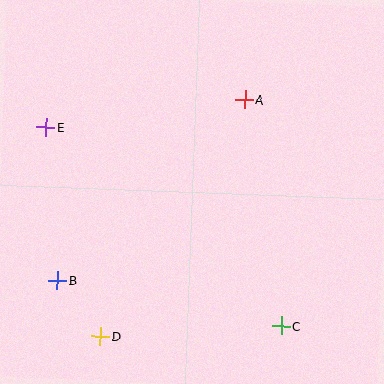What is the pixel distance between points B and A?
The distance between B and A is 260 pixels.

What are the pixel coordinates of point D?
Point D is at (100, 336).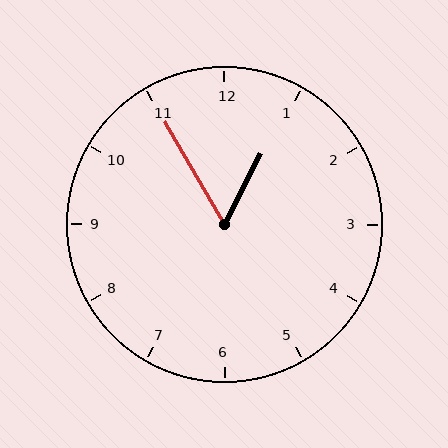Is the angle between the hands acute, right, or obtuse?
It is acute.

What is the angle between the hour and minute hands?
Approximately 58 degrees.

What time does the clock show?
12:55.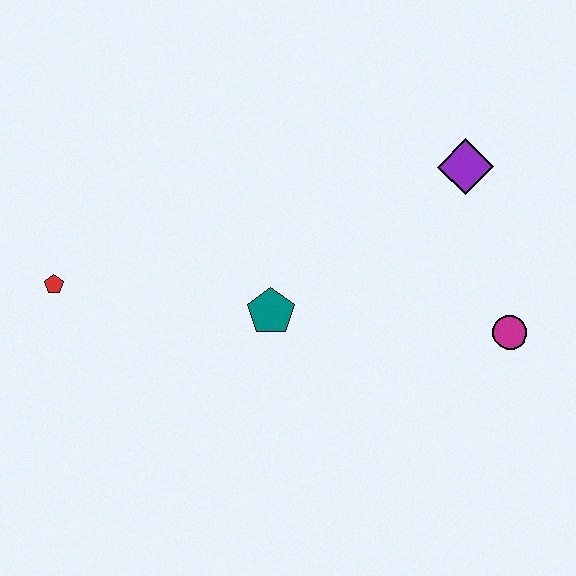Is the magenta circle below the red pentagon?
Yes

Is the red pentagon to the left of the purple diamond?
Yes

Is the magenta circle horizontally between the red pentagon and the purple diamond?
No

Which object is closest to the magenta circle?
The purple diamond is closest to the magenta circle.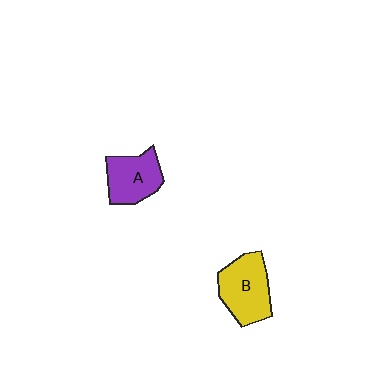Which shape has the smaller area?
Shape A (purple).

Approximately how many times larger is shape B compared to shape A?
Approximately 1.2 times.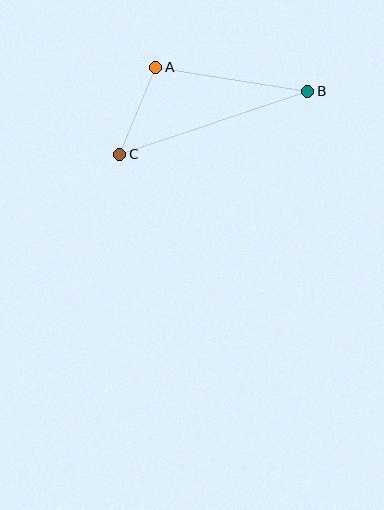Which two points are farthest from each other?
Points B and C are farthest from each other.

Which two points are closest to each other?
Points A and C are closest to each other.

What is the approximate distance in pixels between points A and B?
The distance between A and B is approximately 154 pixels.